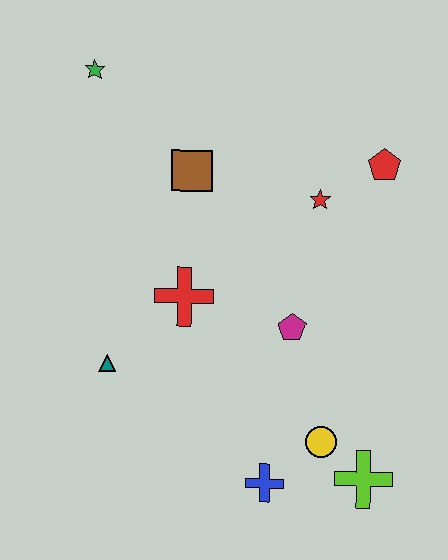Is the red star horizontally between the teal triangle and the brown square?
No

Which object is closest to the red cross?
The teal triangle is closest to the red cross.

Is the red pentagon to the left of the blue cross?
No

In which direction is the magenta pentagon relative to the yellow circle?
The magenta pentagon is above the yellow circle.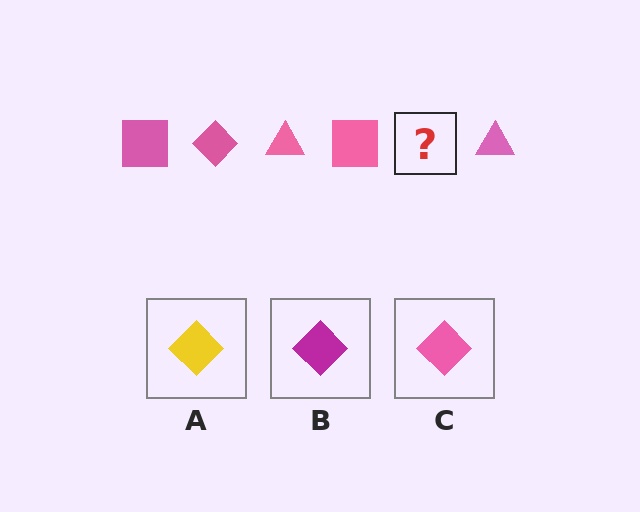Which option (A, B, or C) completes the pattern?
C.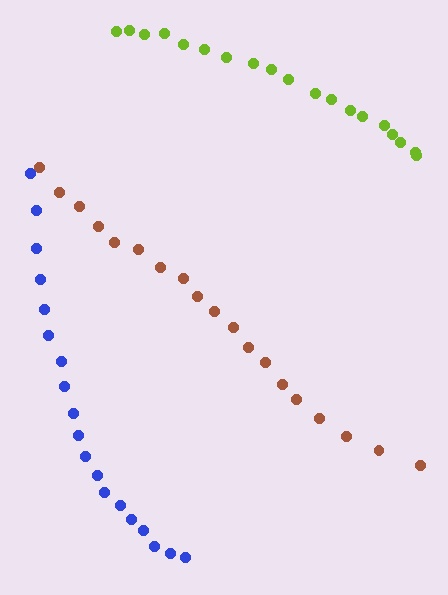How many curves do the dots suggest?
There are 3 distinct paths.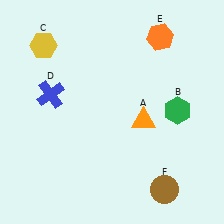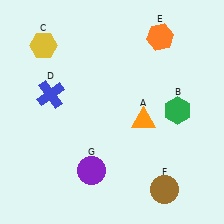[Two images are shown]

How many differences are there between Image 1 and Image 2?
There is 1 difference between the two images.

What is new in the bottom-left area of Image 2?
A purple circle (G) was added in the bottom-left area of Image 2.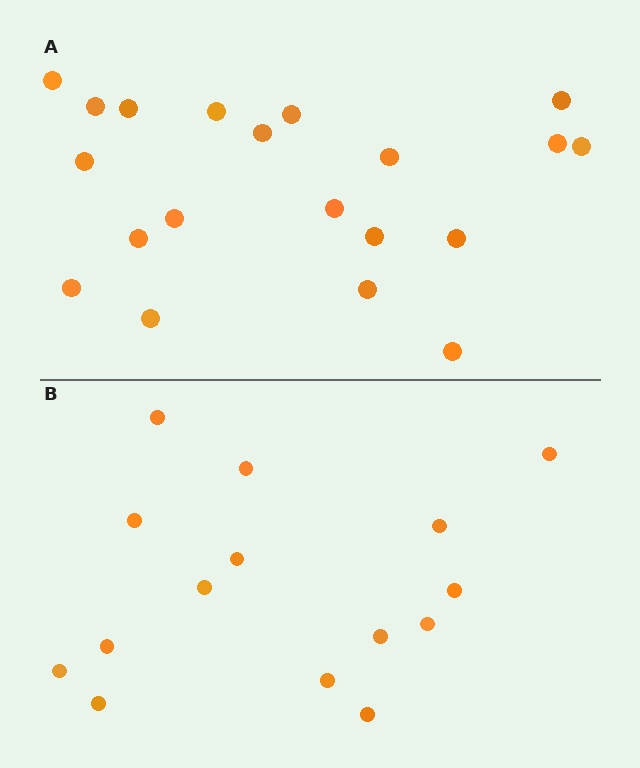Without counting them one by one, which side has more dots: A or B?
Region A (the top region) has more dots.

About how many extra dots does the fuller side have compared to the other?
Region A has about 5 more dots than region B.